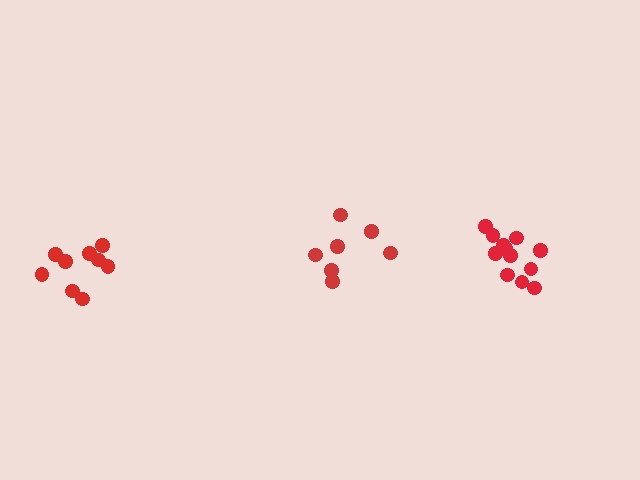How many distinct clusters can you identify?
There are 3 distinct clusters.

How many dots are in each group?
Group 1: 12 dots, Group 2: 9 dots, Group 3: 7 dots (28 total).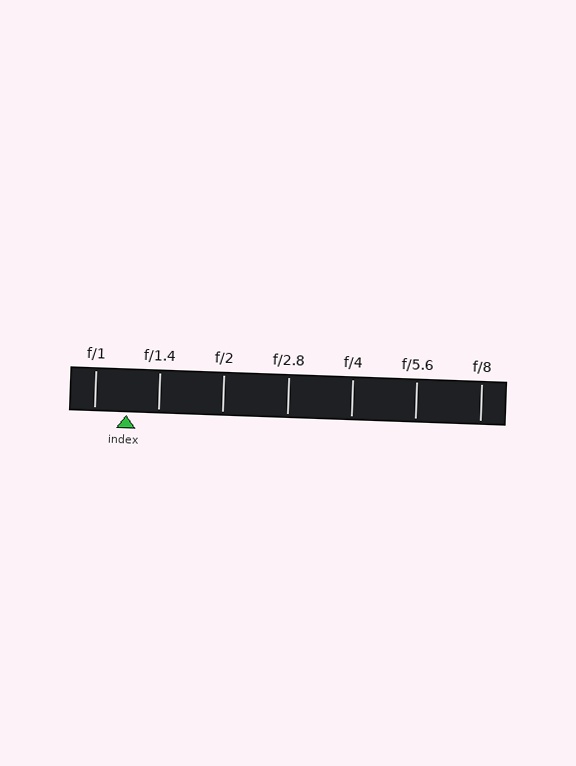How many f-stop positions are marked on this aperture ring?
There are 7 f-stop positions marked.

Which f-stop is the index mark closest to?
The index mark is closest to f/1.4.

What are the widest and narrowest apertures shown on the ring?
The widest aperture shown is f/1 and the narrowest is f/8.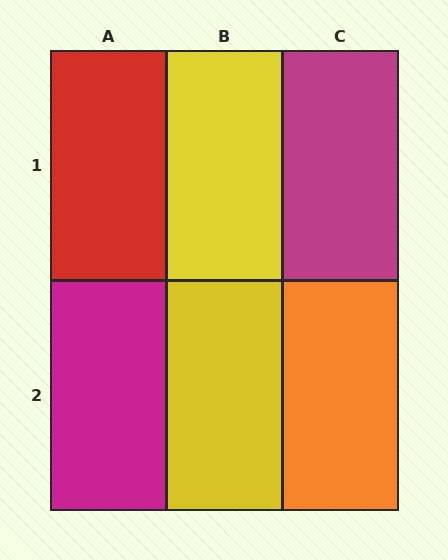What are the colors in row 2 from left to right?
Magenta, yellow, orange.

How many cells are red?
1 cell is red.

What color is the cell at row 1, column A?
Red.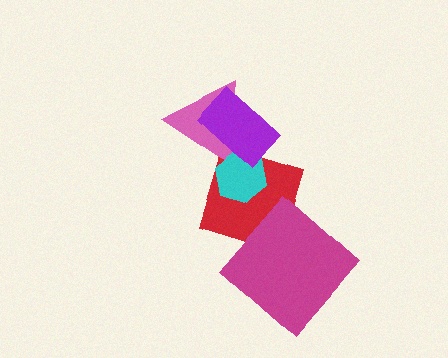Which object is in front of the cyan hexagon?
The purple rectangle is in front of the cyan hexagon.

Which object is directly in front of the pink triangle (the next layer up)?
The cyan hexagon is directly in front of the pink triangle.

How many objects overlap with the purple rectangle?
2 objects overlap with the purple rectangle.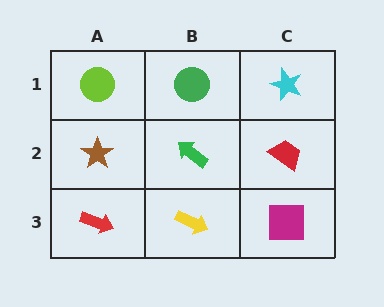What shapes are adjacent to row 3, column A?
A brown star (row 2, column A), a yellow arrow (row 3, column B).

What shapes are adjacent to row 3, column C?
A red trapezoid (row 2, column C), a yellow arrow (row 3, column B).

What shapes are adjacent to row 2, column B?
A green circle (row 1, column B), a yellow arrow (row 3, column B), a brown star (row 2, column A), a red trapezoid (row 2, column C).